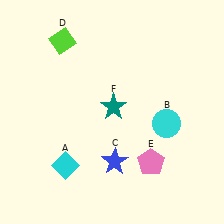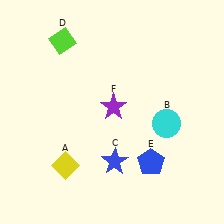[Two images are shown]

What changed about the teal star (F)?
In Image 1, F is teal. In Image 2, it changed to purple.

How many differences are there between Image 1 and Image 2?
There are 3 differences between the two images.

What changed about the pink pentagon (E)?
In Image 1, E is pink. In Image 2, it changed to blue.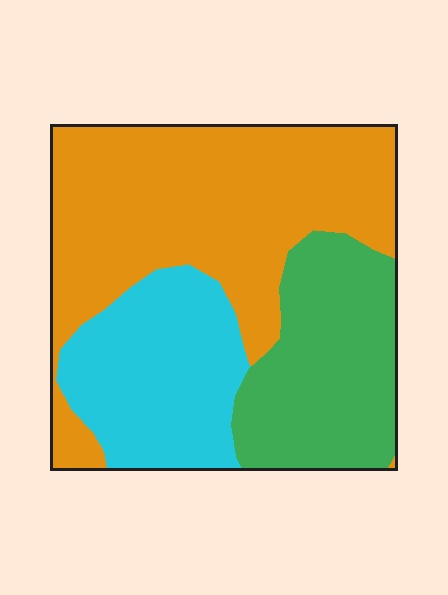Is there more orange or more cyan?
Orange.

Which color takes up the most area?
Orange, at roughly 50%.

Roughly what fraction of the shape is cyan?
Cyan covers 25% of the shape.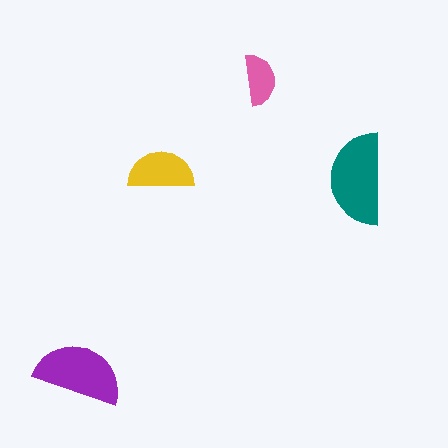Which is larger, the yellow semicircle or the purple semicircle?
The purple one.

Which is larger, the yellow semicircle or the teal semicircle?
The teal one.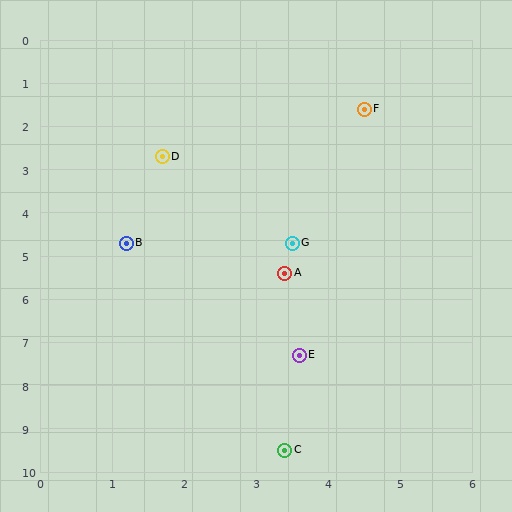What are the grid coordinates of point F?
Point F is at approximately (4.5, 1.6).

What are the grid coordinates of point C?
Point C is at approximately (3.4, 9.5).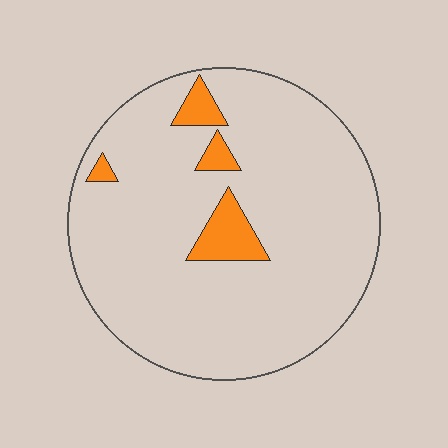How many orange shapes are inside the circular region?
4.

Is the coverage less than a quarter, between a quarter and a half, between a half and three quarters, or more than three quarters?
Less than a quarter.